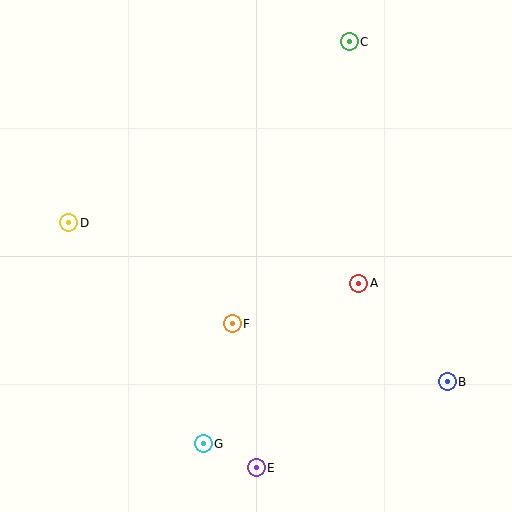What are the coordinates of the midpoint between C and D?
The midpoint between C and D is at (209, 132).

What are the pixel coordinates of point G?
Point G is at (203, 444).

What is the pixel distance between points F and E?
The distance between F and E is 146 pixels.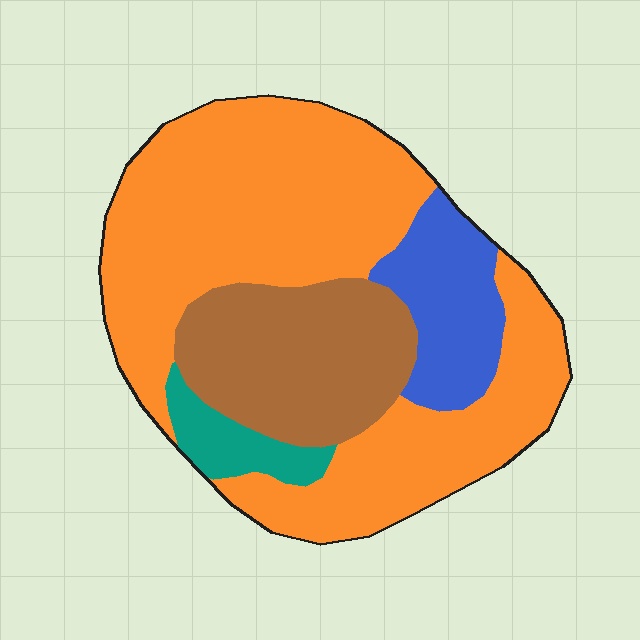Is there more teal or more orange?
Orange.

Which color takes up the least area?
Teal, at roughly 5%.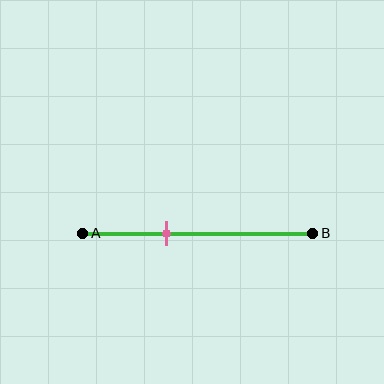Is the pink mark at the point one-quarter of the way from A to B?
No, the mark is at about 35% from A, not at the 25% one-quarter point.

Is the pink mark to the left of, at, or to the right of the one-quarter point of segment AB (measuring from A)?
The pink mark is to the right of the one-quarter point of segment AB.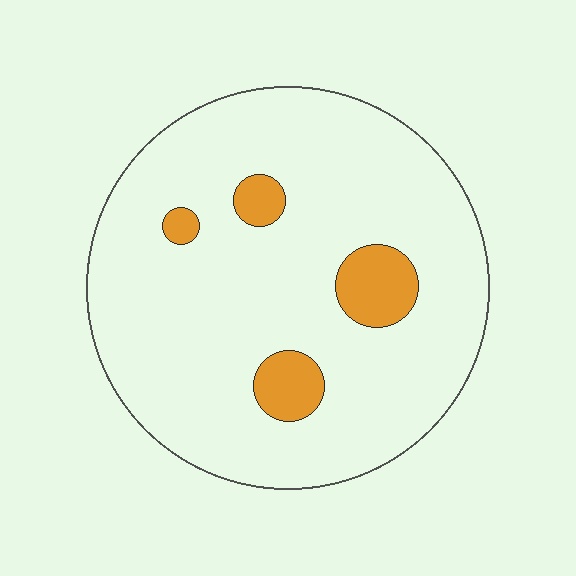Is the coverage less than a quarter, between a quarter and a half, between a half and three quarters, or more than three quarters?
Less than a quarter.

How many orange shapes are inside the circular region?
4.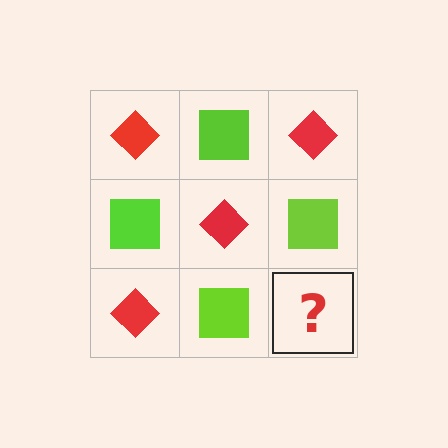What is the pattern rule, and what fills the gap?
The rule is that it alternates red diamond and lime square in a checkerboard pattern. The gap should be filled with a red diamond.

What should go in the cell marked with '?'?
The missing cell should contain a red diamond.